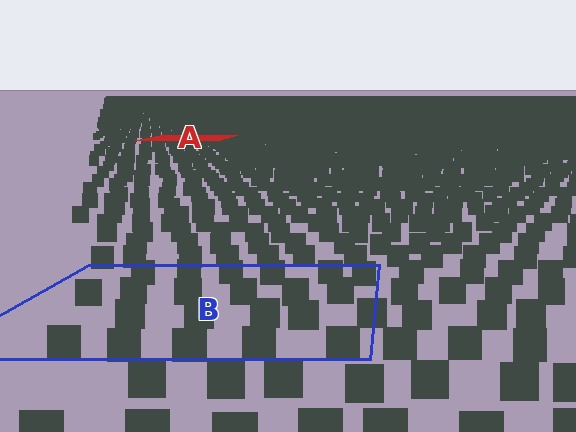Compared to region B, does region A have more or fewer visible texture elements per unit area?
Region A has more texture elements per unit area — they are packed more densely because it is farther away.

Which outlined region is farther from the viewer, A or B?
Region A is farther from the viewer — the texture elements inside it appear smaller and more densely packed.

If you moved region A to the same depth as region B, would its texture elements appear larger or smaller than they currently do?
They would appear larger. At a closer depth, the same texture elements are projected at a bigger on-screen size.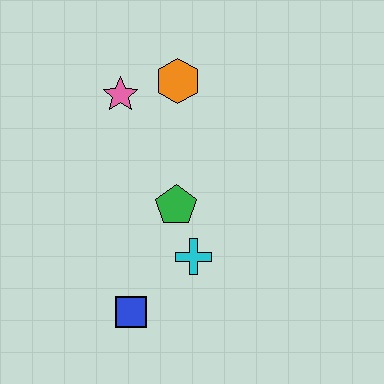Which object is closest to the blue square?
The cyan cross is closest to the blue square.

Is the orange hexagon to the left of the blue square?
No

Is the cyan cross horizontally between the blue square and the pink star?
No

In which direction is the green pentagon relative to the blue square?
The green pentagon is above the blue square.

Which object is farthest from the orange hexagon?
The blue square is farthest from the orange hexagon.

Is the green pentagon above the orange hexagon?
No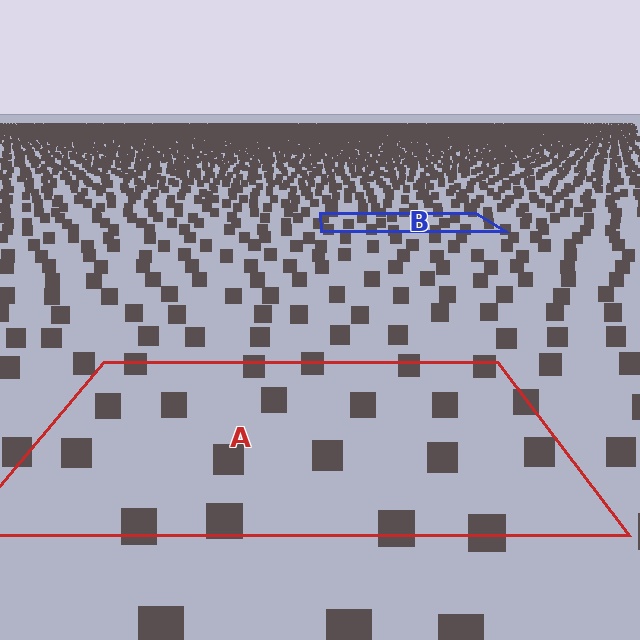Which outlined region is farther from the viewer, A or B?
Region B is farther from the viewer — the texture elements inside it appear smaller and more densely packed.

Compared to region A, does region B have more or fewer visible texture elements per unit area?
Region B has more texture elements per unit area — they are packed more densely because it is farther away.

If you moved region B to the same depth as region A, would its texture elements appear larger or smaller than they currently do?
They would appear larger. At a closer depth, the same texture elements are projected at a bigger on-screen size.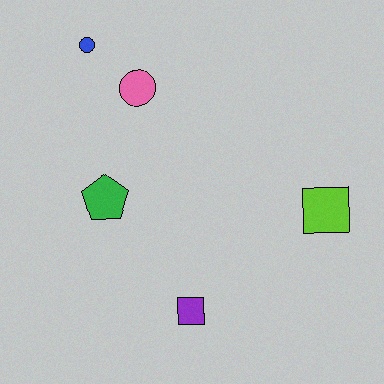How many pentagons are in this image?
There is 1 pentagon.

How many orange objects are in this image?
There are no orange objects.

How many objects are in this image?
There are 5 objects.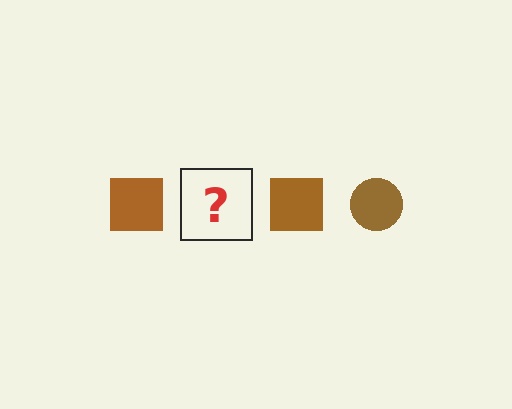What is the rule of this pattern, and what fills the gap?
The rule is that the pattern cycles through square, circle shapes in brown. The gap should be filled with a brown circle.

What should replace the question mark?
The question mark should be replaced with a brown circle.